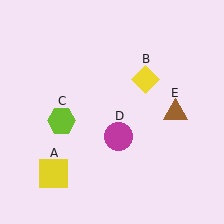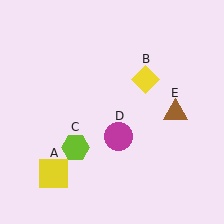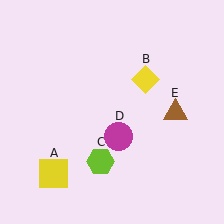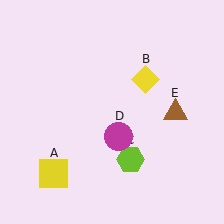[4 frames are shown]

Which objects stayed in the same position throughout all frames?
Yellow square (object A) and yellow diamond (object B) and magenta circle (object D) and brown triangle (object E) remained stationary.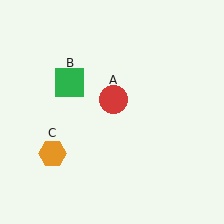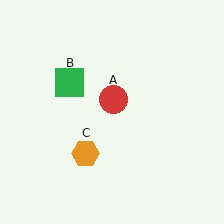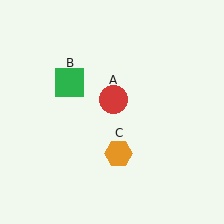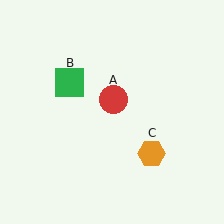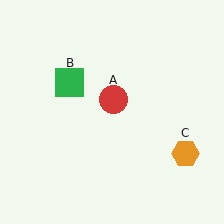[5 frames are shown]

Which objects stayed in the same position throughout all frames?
Red circle (object A) and green square (object B) remained stationary.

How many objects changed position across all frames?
1 object changed position: orange hexagon (object C).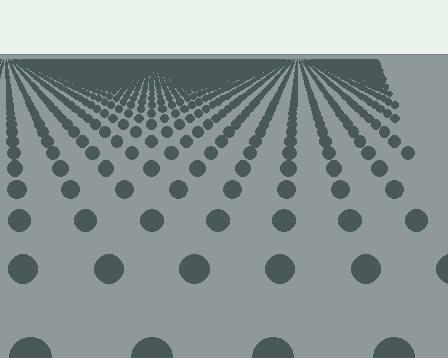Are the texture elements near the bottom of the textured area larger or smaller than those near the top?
Larger. Near the bottom, elements are closer to the viewer and appear at a bigger on-screen size.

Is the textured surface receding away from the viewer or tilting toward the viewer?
The surface is receding away from the viewer. Texture elements get smaller and denser toward the top.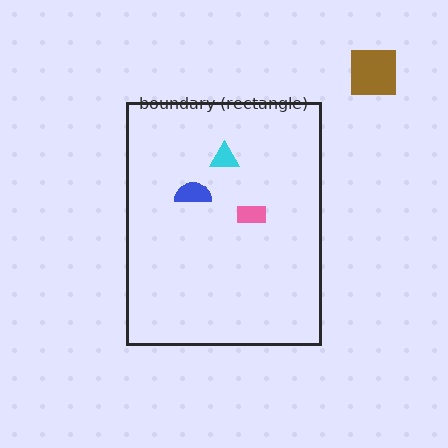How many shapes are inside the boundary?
3 inside, 1 outside.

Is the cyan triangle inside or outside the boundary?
Inside.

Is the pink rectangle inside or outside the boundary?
Inside.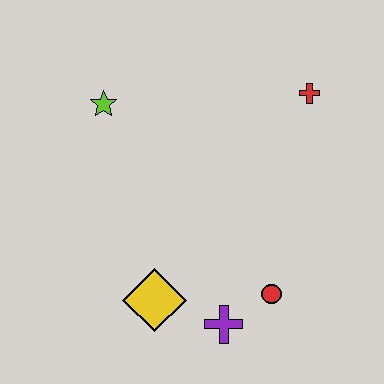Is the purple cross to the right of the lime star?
Yes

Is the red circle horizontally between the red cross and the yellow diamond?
Yes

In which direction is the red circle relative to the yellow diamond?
The red circle is to the right of the yellow diamond.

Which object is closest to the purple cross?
The red circle is closest to the purple cross.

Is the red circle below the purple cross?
No